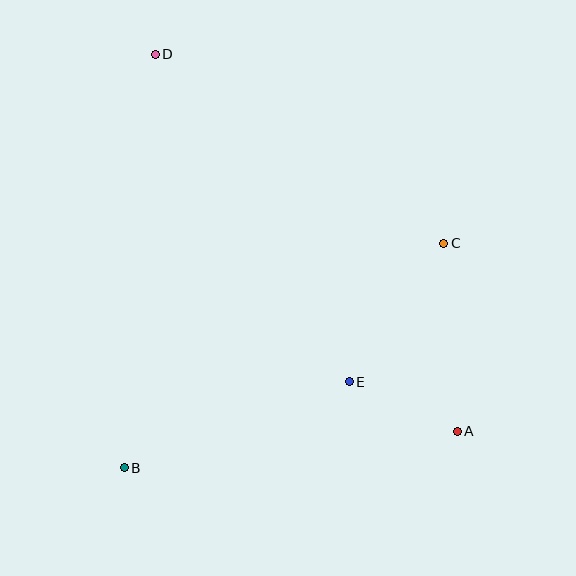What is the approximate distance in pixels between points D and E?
The distance between D and E is approximately 381 pixels.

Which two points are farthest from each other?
Points A and D are farthest from each other.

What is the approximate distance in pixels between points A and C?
The distance between A and C is approximately 189 pixels.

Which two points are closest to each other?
Points A and E are closest to each other.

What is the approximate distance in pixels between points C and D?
The distance between C and D is approximately 344 pixels.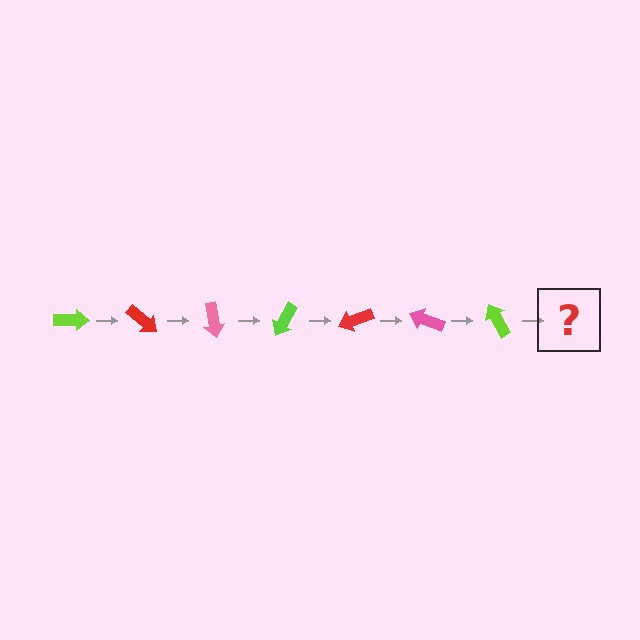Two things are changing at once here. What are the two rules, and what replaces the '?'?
The two rules are that it rotates 40 degrees each step and the color cycles through lime, red, and pink. The '?' should be a red arrow, rotated 280 degrees from the start.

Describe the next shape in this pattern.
It should be a red arrow, rotated 280 degrees from the start.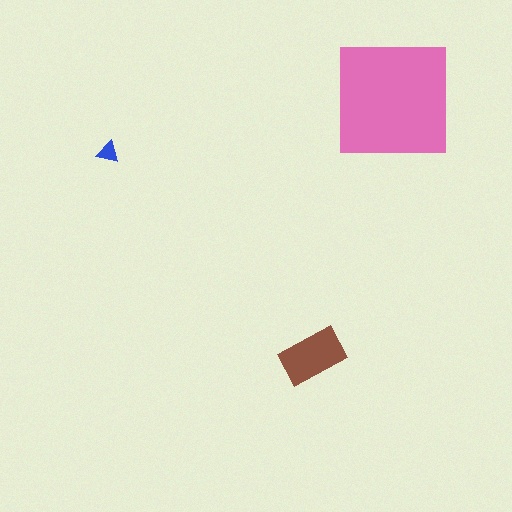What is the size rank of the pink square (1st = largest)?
1st.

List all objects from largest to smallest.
The pink square, the brown rectangle, the blue triangle.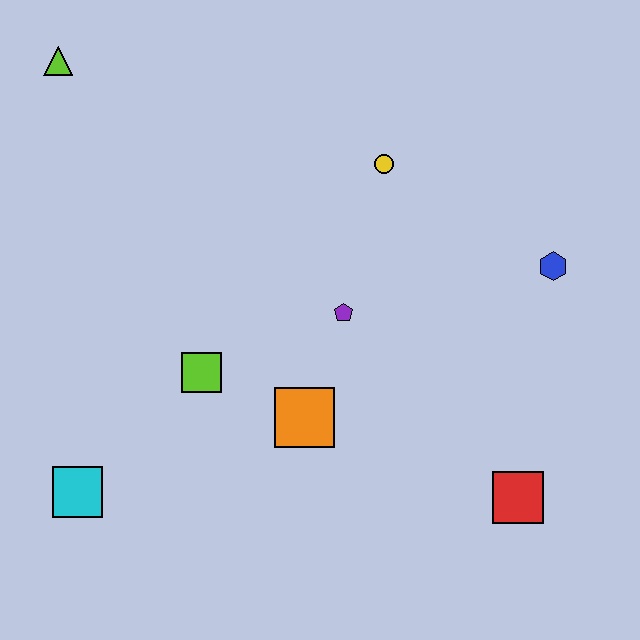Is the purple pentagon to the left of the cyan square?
No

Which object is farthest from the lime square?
The blue hexagon is farthest from the lime square.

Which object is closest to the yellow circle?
The purple pentagon is closest to the yellow circle.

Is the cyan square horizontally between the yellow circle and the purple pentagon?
No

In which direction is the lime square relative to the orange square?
The lime square is to the left of the orange square.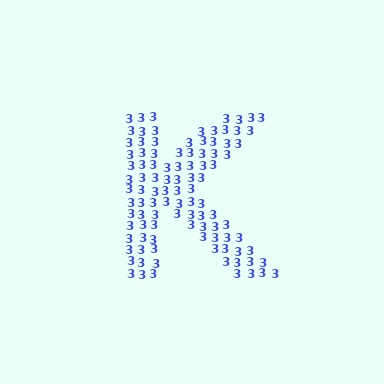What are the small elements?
The small elements are digit 3's.